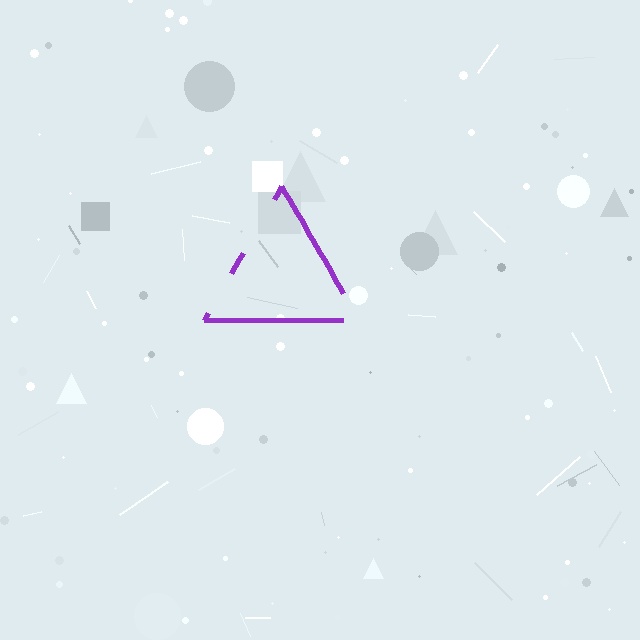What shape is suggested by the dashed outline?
The dashed outline suggests a triangle.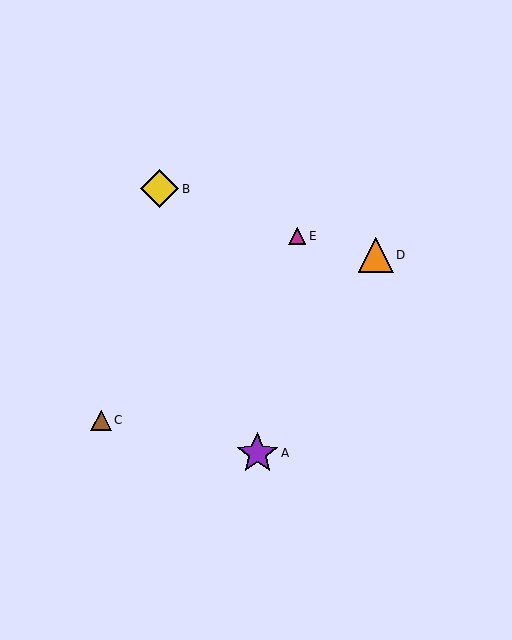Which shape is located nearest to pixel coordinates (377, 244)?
The orange triangle (labeled D) at (376, 255) is nearest to that location.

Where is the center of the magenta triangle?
The center of the magenta triangle is at (297, 236).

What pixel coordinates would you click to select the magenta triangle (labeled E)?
Click at (297, 236) to select the magenta triangle E.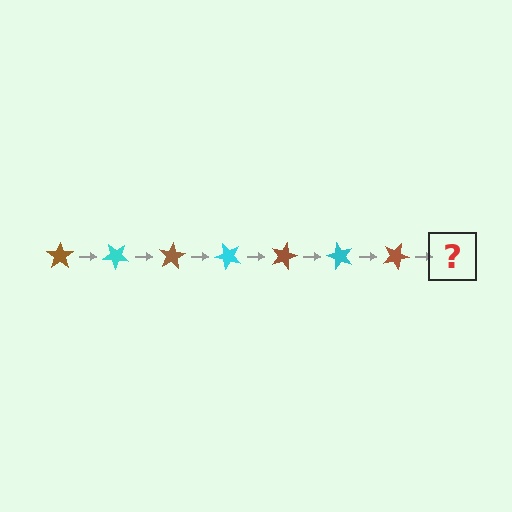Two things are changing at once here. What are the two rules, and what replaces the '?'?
The two rules are that it rotates 40 degrees each step and the color cycles through brown and cyan. The '?' should be a cyan star, rotated 280 degrees from the start.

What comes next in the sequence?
The next element should be a cyan star, rotated 280 degrees from the start.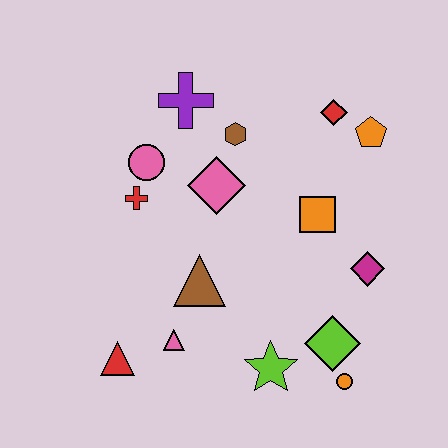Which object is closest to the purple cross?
The brown hexagon is closest to the purple cross.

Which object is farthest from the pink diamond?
The orange circle is farthest from the pink diamond.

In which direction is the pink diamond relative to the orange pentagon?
The pink diamond is to the left of the orange pentagon.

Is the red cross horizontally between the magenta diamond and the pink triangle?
No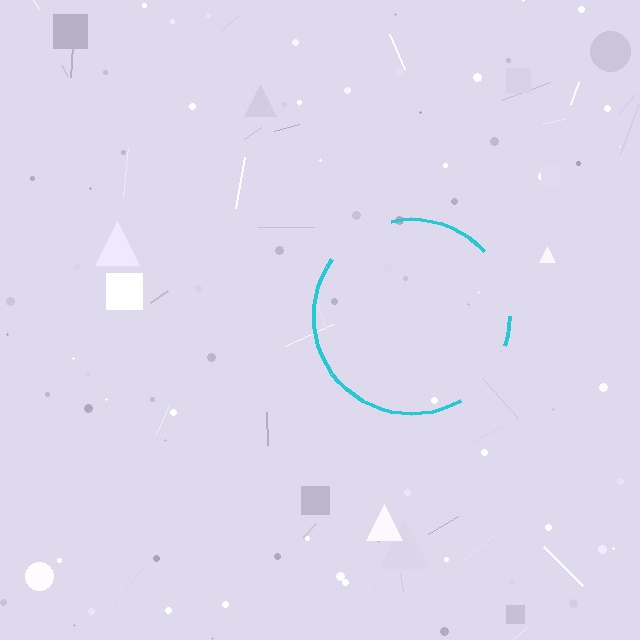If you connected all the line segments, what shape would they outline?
They would outline a circle.